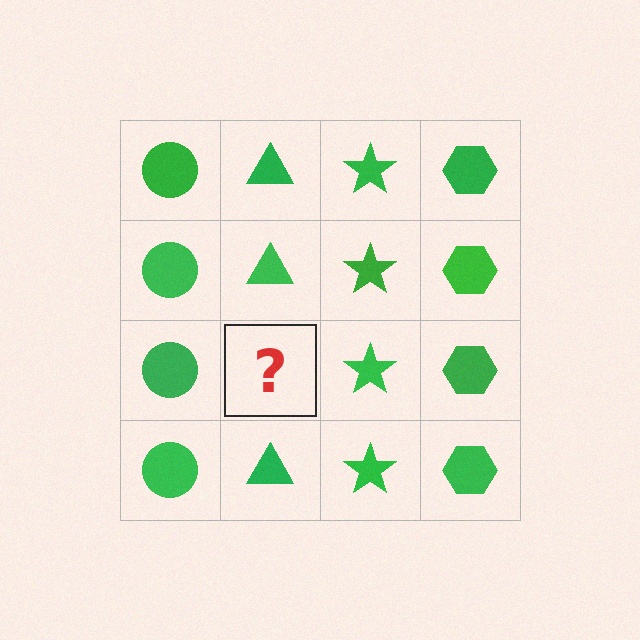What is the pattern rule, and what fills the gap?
The rule is that each column has a consistent shape. The gap should be filled with a green triangle.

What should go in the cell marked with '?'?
The missing cell should contain a green triangle.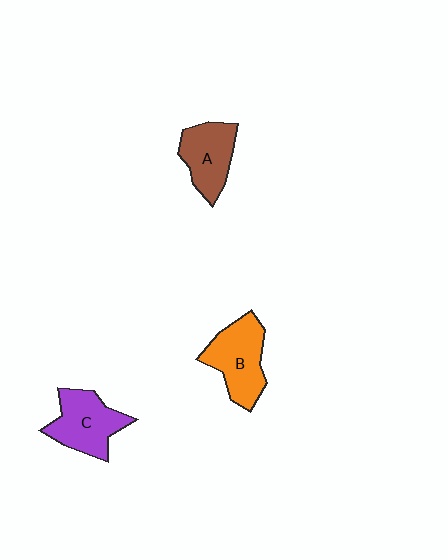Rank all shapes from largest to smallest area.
From largest to smallest: B (orange), C (purple), A (brown).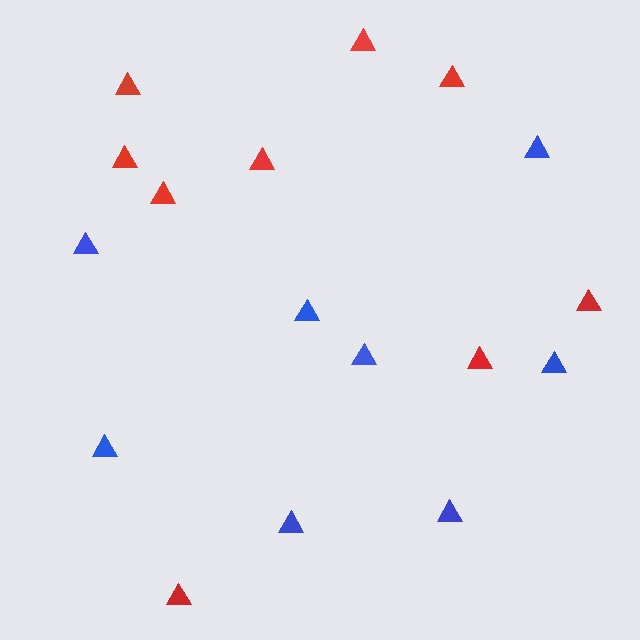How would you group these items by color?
There are 2 groups: one group of blue triangles (8) and one group of red triangles (9).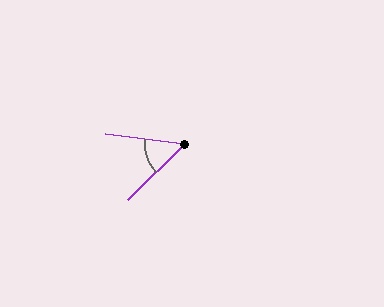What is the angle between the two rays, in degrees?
Approximately 52 degrees.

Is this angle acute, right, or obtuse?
It is acute.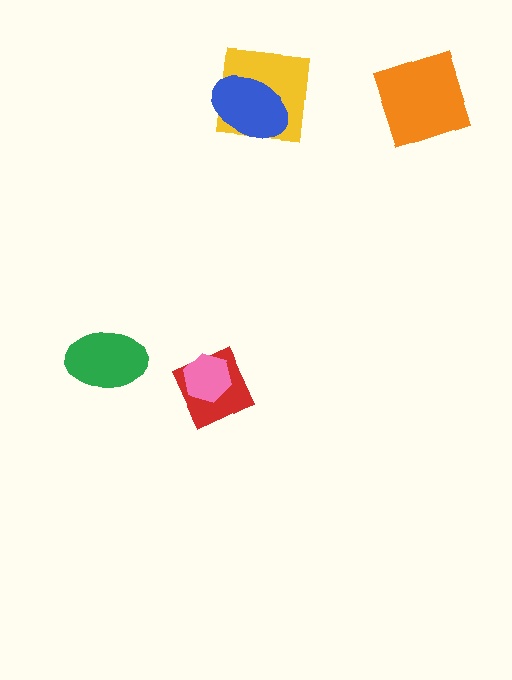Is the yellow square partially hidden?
Yes, it is partially covered by another shape.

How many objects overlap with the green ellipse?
0 objects overlap with the green ellipse.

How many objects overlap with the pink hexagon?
1 object overlaps with the pink hexagon.